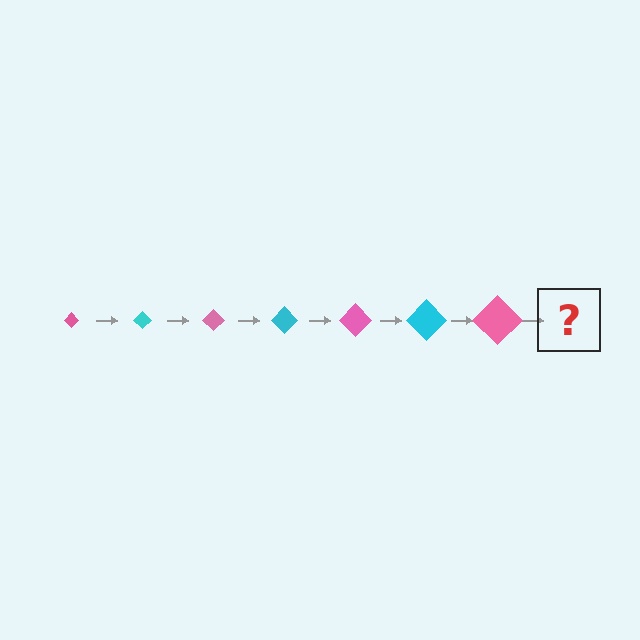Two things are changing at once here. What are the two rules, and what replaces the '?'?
The two rules are that the diamond grows larger each step and the color cycles through pink and cyan. The '?' should be a cyan diamond, larger than the previous one.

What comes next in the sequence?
The next element should be a cyan diamond, larger than the previous one.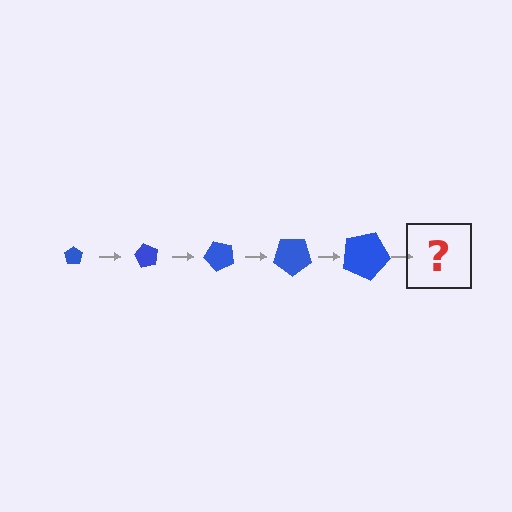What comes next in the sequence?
The next element should be a pentagon, larger than the previous one and rotated 300 degrees from the start.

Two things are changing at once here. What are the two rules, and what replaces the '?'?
The two rules are that the pentagon grows larger each step and it rotates 60 degrees each step. The '?' should be a pentagon, larger than the previous one and rotated 300 degrees from the start.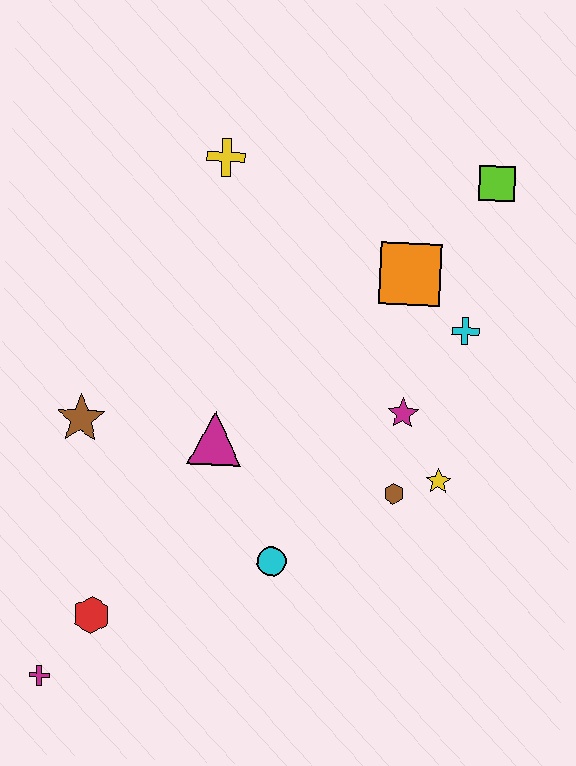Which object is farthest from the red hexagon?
The lime square is farthest from the red hexagon.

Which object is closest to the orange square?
The cyan cross is closest to the orange square.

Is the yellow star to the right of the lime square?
No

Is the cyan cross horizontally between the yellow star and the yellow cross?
No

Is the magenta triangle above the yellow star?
Yes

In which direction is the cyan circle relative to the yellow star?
The cyan circle is to the left of the yellow star.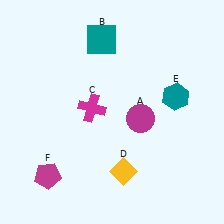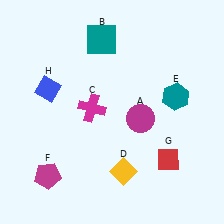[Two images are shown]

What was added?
A red diamond (G), a blue diamond (H) were added in Image 2.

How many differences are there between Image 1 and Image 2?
There are 2 differences between the two images.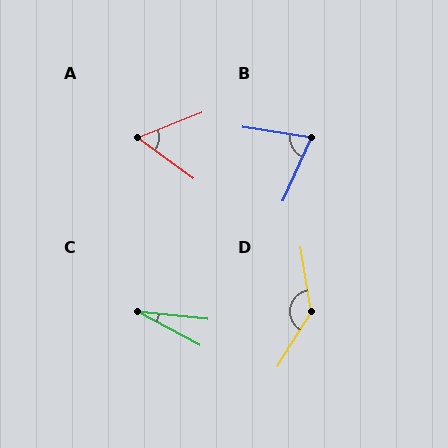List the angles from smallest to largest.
C (22°), A (58°), B (75°), D (139°).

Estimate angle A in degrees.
Approximately 58 degrees.